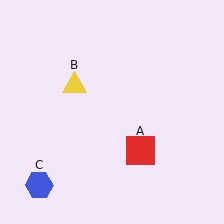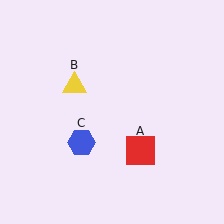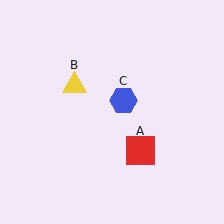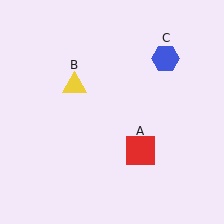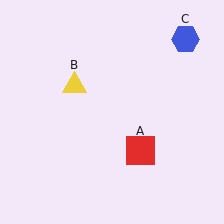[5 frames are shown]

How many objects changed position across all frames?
1 object changed position: blue hexagon (object C).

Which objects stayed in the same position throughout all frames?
Red square (object A) and yellow triangle (object B) remained stationary.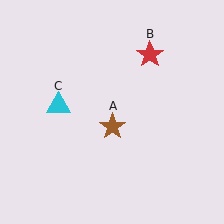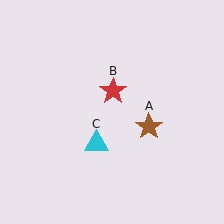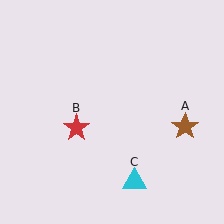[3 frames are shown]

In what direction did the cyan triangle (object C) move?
The cyan triangle (object C) moved down and to the right.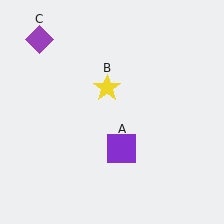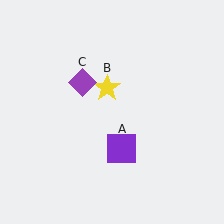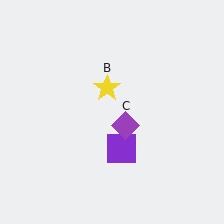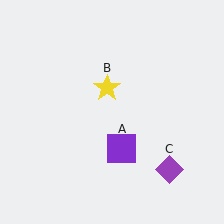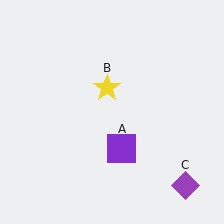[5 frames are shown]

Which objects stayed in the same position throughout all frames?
Purple square (object A) and yellow star (object B) remained stationary.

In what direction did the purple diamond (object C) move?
The purple diamond (object C) moved down and to the right.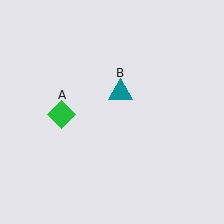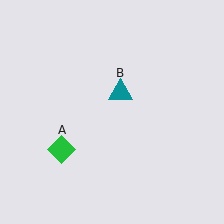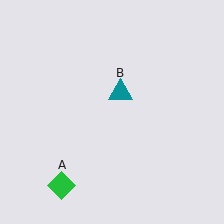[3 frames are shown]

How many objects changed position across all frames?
1 object changed position: green diamond (object A).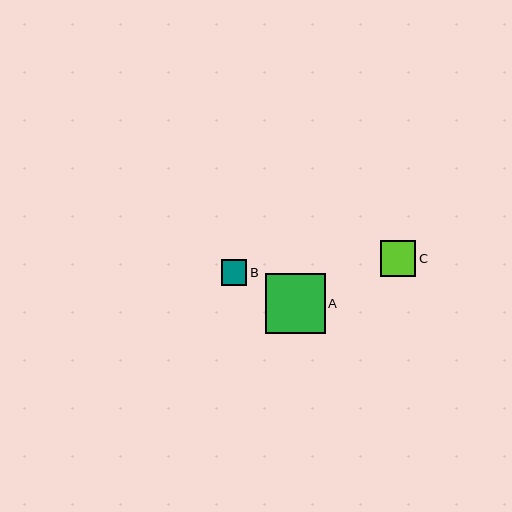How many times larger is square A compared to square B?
Square A is approximately 2.3 times the size of square B.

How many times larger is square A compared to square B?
Square A is approximately 2.3 times the size of square B.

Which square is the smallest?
Square B is the smallest with a size of approximately 26 pixels.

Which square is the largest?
Square A is the largest with a size of approximately 60 pixels.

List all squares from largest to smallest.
From largest to smallest: A, C, B.